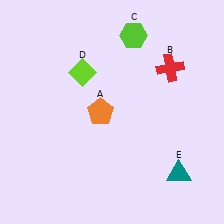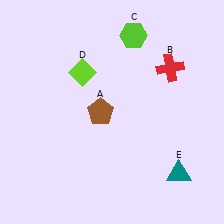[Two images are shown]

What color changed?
The pentagon (A) changed from orange in Image 1 to brown in Image 2.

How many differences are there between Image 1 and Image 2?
There is 1 difference between the two images.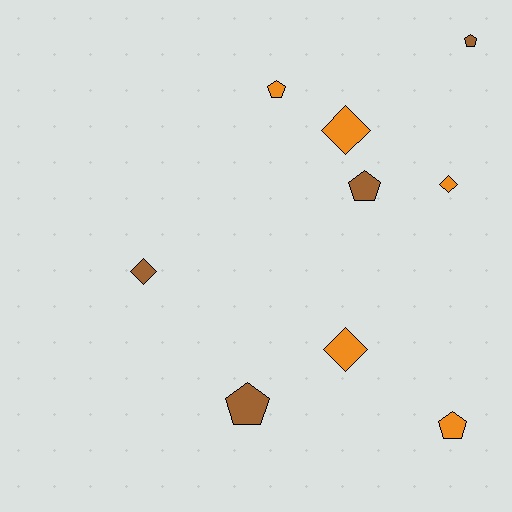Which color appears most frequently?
Orange, with 5 objects.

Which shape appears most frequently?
Pentagon, with 5 objects.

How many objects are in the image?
There are 9 objects.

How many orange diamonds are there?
There are 3 orange diamonds.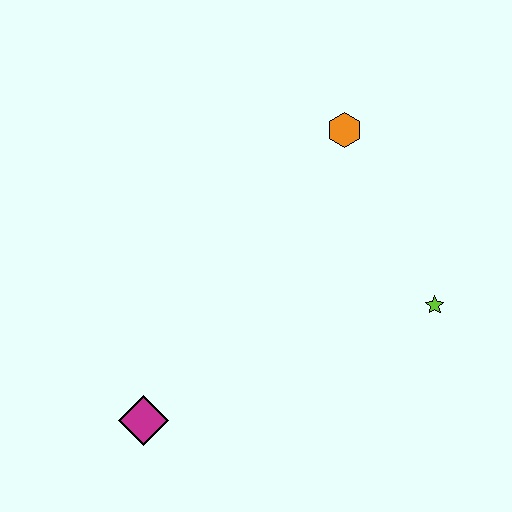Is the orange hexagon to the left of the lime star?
Yes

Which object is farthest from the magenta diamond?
The orange hexagon is farthest from the magenta diamond.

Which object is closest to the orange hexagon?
The lime star is closest to the orange hexagon.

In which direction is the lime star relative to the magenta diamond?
The lime star is to the right of the magenta diamond.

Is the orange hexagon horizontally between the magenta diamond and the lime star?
Yes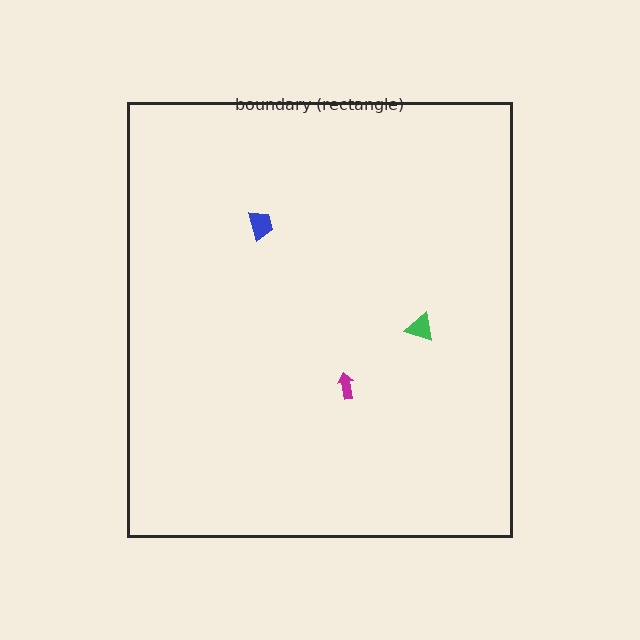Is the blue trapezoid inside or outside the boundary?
Inside.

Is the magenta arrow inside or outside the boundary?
Inside.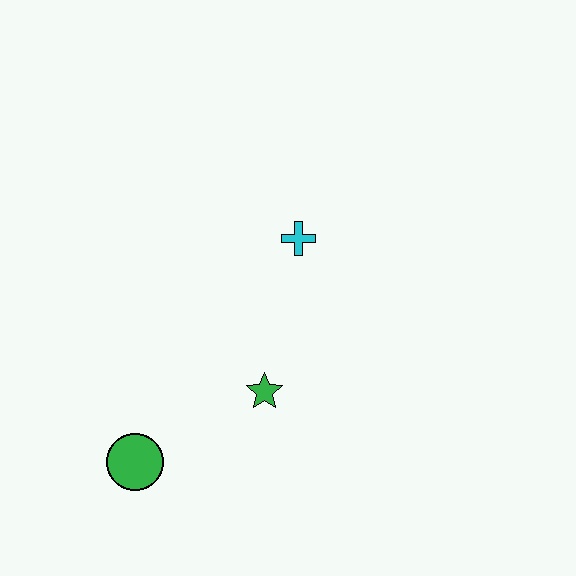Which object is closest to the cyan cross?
The green star is closest to the cyan cross.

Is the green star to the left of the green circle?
No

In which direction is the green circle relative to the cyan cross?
The green circle is below the cyan cross.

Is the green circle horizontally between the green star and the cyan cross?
No